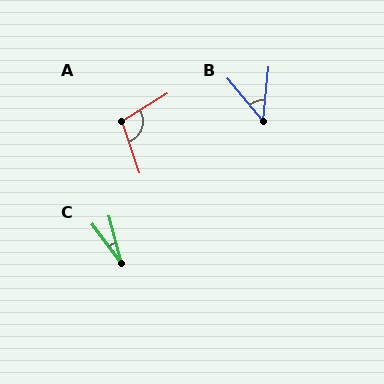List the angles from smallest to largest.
C (21°), B (46°), A (102°).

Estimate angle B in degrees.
Approximately 46 degrees.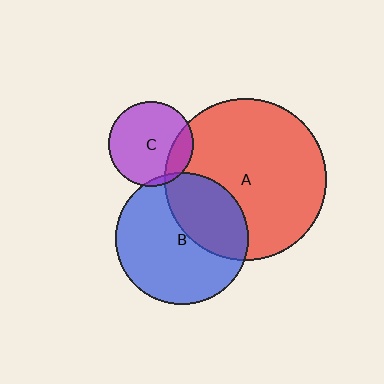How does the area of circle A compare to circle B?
Approximately 1.5 times.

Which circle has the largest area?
Circle A (red).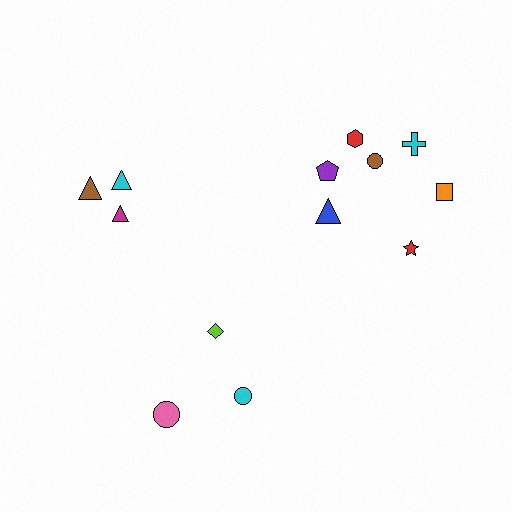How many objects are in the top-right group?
There are 7 objects.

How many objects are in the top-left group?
There are 3 objects.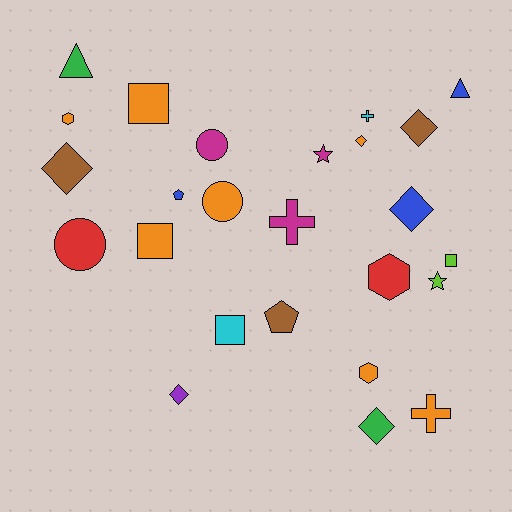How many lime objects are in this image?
There are 2 lime objects.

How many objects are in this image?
There are 25 objects.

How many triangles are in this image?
There are 2 triangles.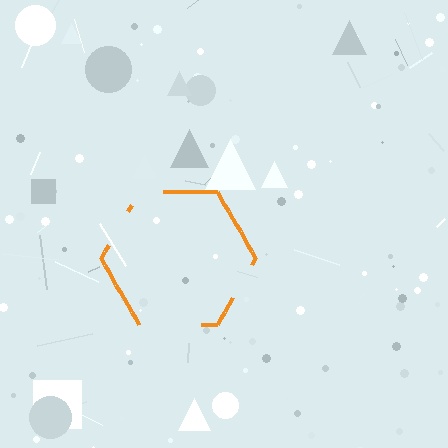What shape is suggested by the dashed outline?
The dashed outline suggests a hexagon.